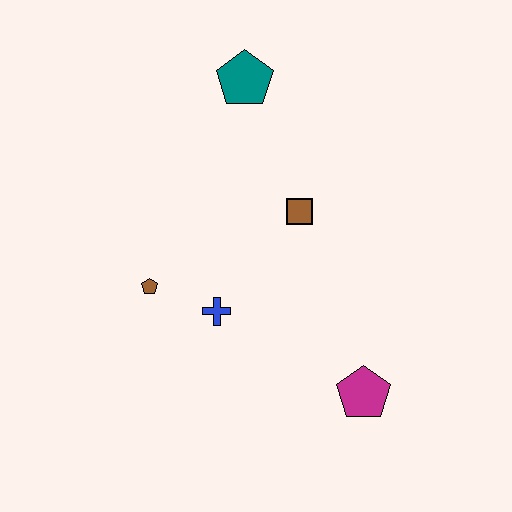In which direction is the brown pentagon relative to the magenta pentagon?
The brown pentagon is to the left of the magenta pentagon.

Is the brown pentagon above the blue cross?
Yes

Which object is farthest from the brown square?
The magenta pentagon is farthest from the brown square.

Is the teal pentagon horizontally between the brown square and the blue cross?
Yes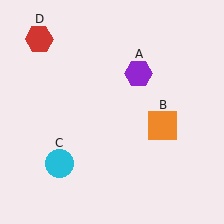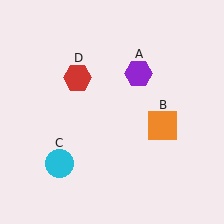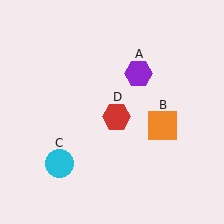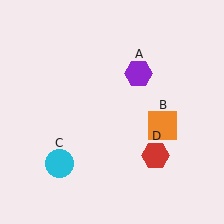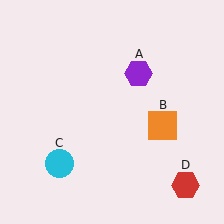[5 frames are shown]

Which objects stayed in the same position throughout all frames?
Purple hexagon (object A) and orange square (object B) and cyan circle (object C) remained stationary.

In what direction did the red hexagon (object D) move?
The red hexagon (object D) moved down and to the right.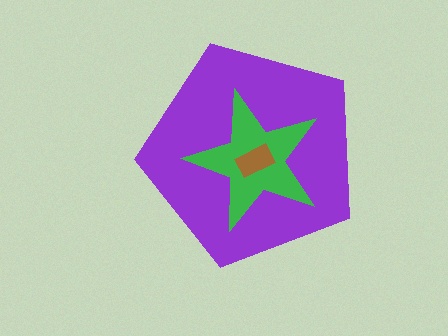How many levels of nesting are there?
3.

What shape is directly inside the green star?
The brown rectangle.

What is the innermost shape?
The brown rectangle.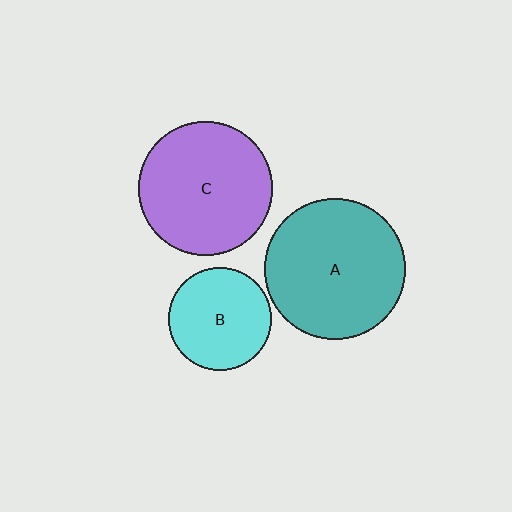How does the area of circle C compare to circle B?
Approximately 1.7 times.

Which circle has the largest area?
Circle A (teal).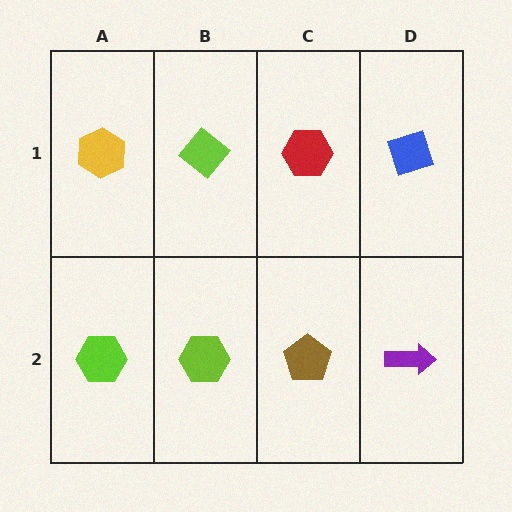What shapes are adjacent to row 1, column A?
A lime hexagon (row 2, column A), a lime diamond (row 1, column B).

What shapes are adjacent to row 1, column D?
A purple arrow (row 2, column D), a red hexagon (row 1, column C).